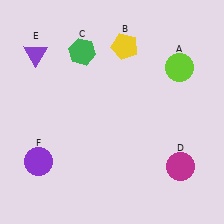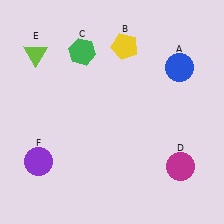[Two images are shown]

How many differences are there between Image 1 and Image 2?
There are 2 differences between the two images.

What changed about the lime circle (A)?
In Image 1, A is lime. In Image 2, it changed to blue.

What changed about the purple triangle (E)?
In Image 1, E is purple. In Image 2, it changed to lime.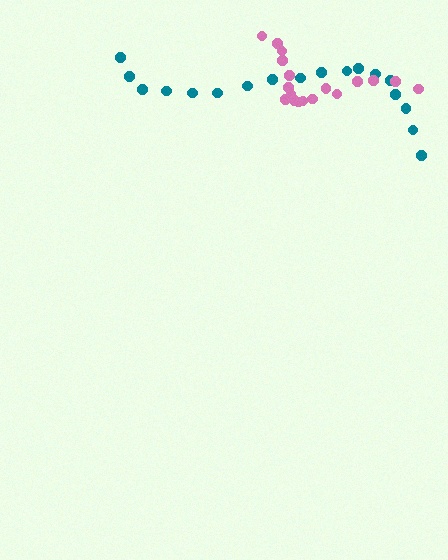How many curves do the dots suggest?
There are 2 distinct paths.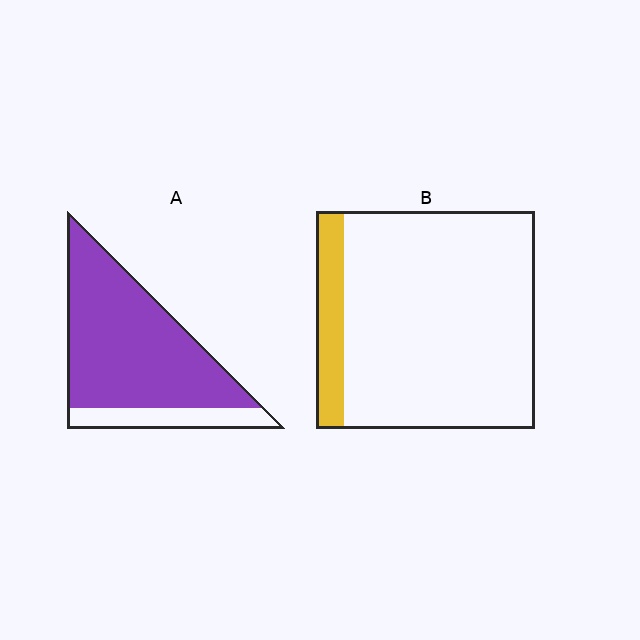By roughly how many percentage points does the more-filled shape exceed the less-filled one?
By roughly 70 percentage points (A over B).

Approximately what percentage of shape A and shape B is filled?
A is approximately 80% and B is approximately 15%.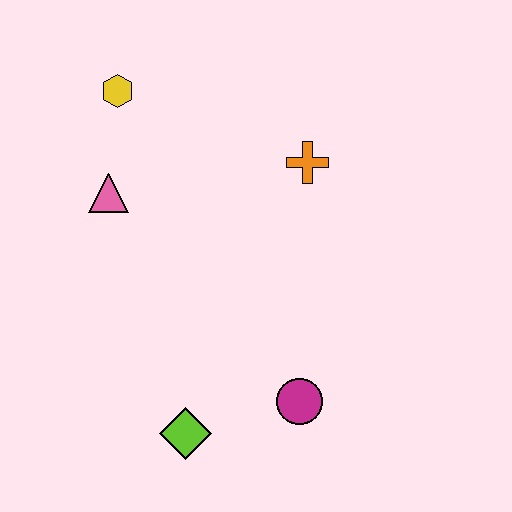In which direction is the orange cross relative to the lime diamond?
The orange cross is above the lime diamond.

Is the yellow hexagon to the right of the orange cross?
No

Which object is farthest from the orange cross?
The lime diamond is farthest from the orange cross.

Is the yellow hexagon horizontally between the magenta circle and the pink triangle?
Yes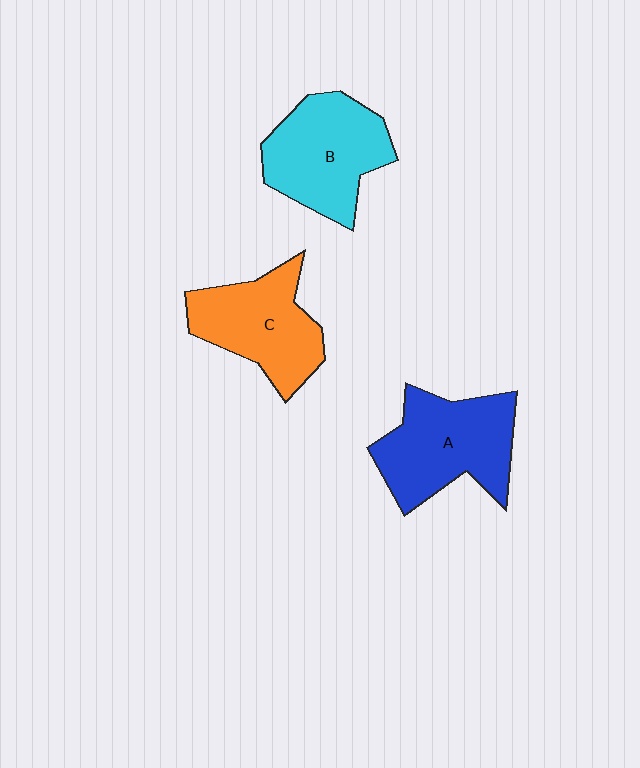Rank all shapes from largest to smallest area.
From largest to smallest: A (blue), B (cyan), C (orange).